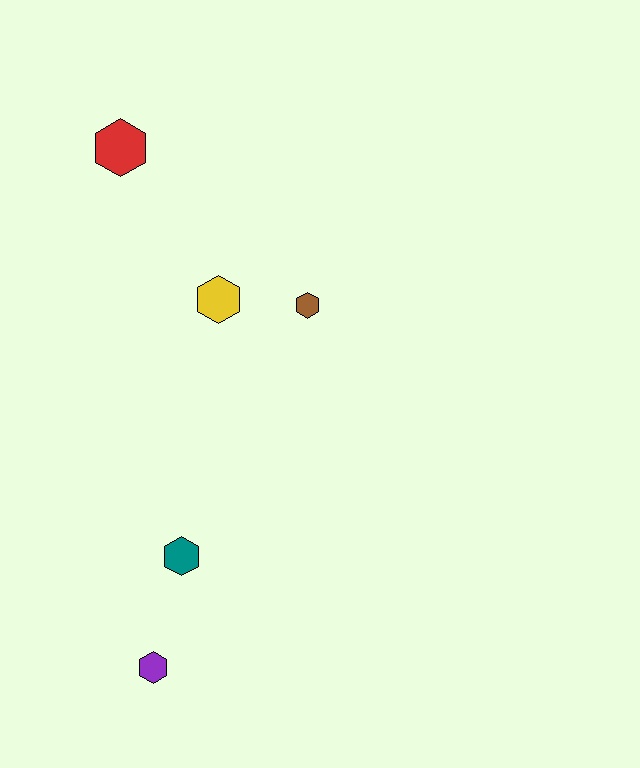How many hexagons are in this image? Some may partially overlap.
There are 5 hexagons.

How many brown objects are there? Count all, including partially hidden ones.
There is 1 brown object.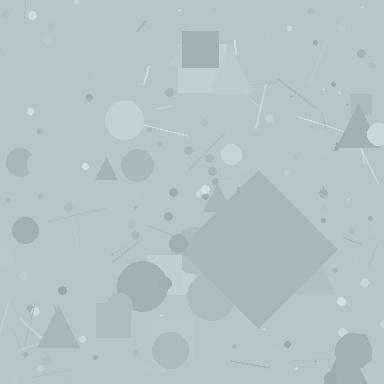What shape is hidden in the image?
A diamond is hidden in the image.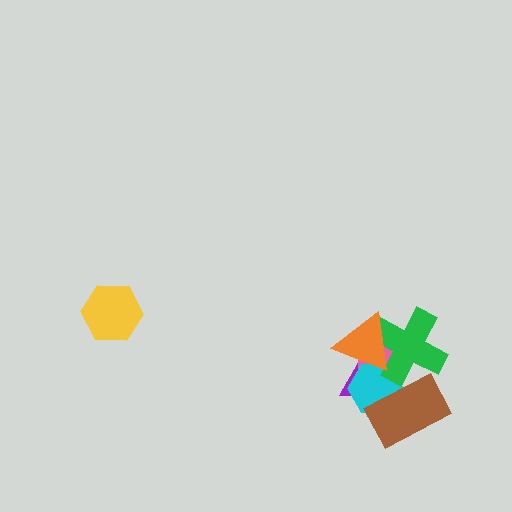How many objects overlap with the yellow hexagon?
0 objects overlap with the yellow hexagon.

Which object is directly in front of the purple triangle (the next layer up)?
The pink pentagon is directly in front of the purple triangle.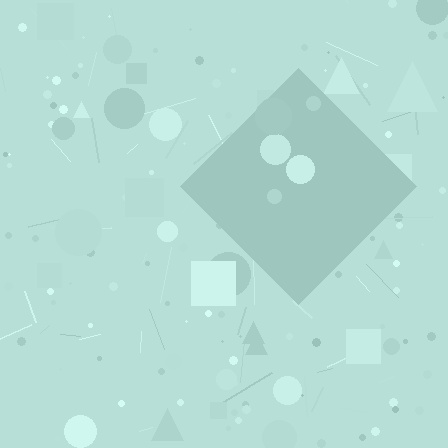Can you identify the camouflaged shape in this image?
The camouflaged shape is a diamond.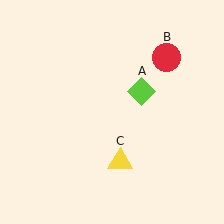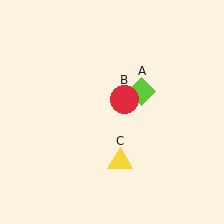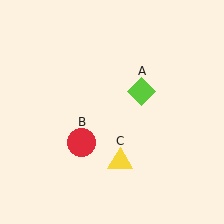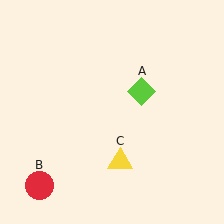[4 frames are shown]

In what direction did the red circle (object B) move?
The red circle (object B) moved down and to the left.